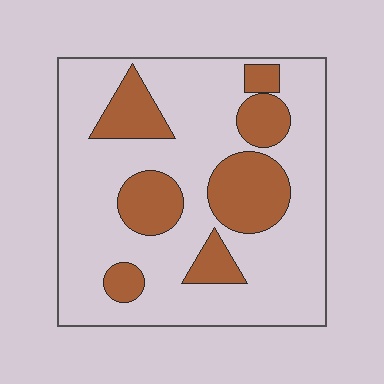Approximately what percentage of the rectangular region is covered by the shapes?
Approximately 25%.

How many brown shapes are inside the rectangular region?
7.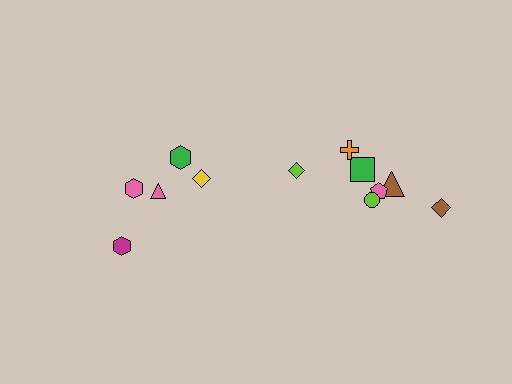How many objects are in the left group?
There are 5 objects.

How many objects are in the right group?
There are 7 objects.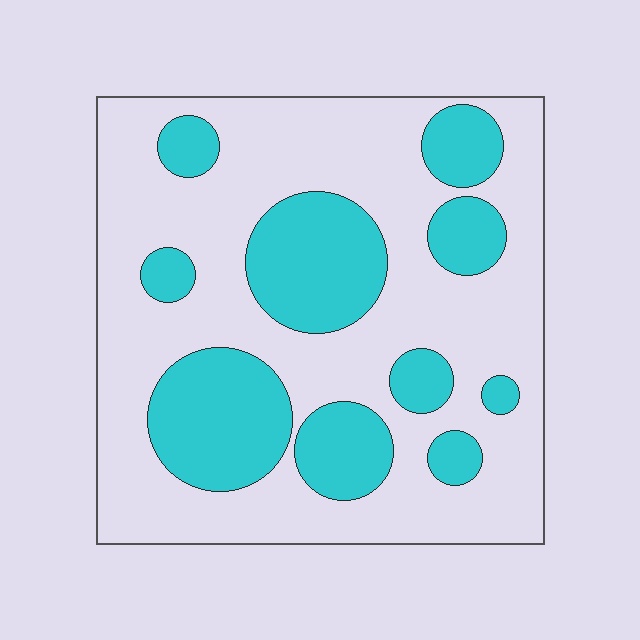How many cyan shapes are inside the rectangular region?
10.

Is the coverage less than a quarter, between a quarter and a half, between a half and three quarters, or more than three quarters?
Between a quarter and a half.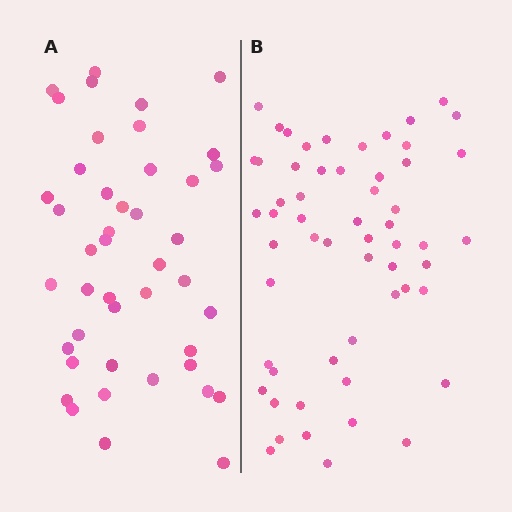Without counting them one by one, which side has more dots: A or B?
Region B (the right region) has more dots.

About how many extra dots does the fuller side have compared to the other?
Region B has approximately 15 more dots than region A.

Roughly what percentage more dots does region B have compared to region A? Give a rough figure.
About 30% more.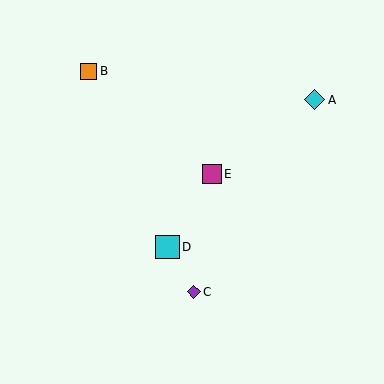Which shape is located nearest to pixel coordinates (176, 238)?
The cyan square (labeled D) at (167, 247) is nearest to that location.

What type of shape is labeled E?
Shape E is a magenta square.